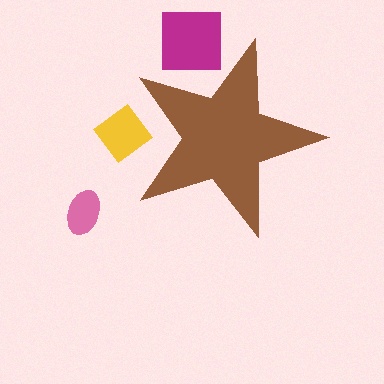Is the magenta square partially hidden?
Yes, the magenta square is partially hidden behind the brown star.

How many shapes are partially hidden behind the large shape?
2 shapes are partially hidden.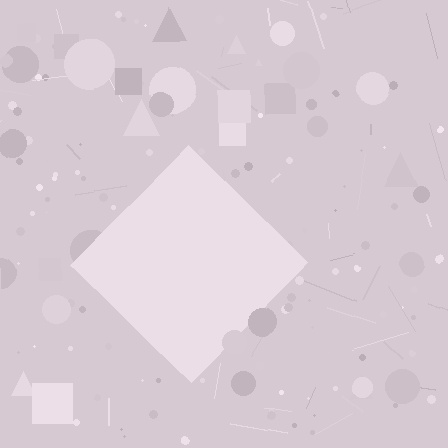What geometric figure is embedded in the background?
A diamond is embedded in the background.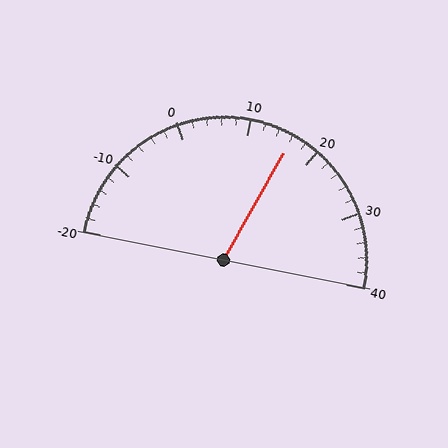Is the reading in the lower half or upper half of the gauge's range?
The reading is in the upper half of the range (-20 to 40).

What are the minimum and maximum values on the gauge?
The gauge ranges from -20 to 40.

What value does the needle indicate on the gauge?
The needle indicates approximately 16.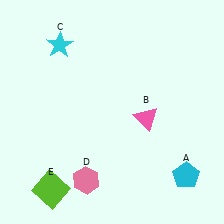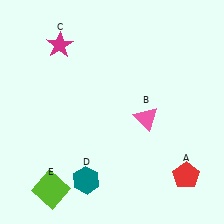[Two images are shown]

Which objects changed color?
A changed from cyan to red. C changed from cyan to magenta. D changed from pink to teal.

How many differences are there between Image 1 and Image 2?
There are 3 differences between the two images.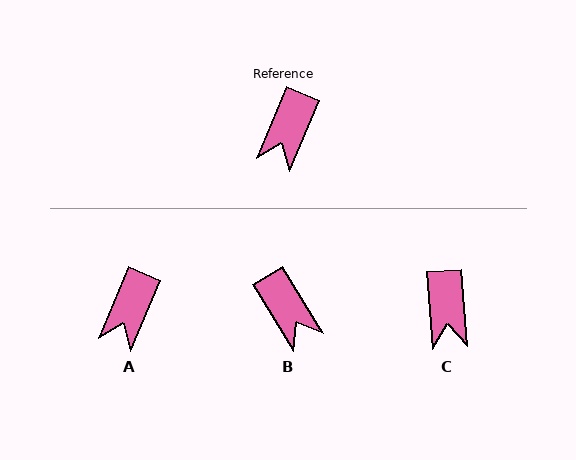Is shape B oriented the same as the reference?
No, it is off by about 54 degrees.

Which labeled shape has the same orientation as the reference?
A.